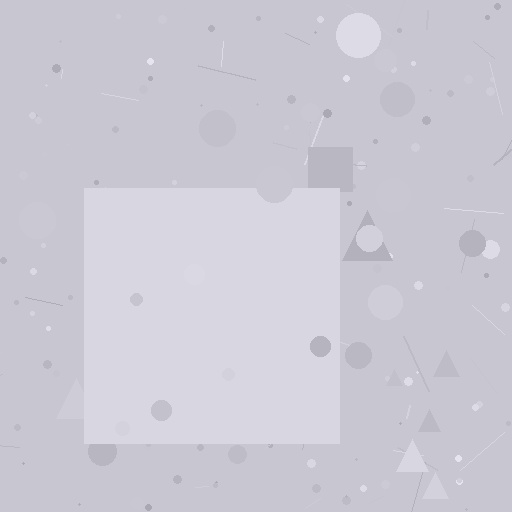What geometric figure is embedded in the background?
A square is embedded in the background.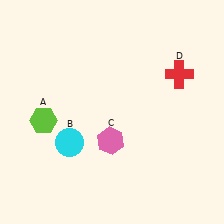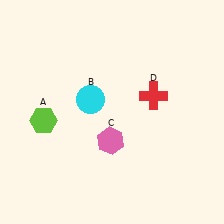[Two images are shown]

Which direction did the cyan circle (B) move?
The cyan circle (B) moved up.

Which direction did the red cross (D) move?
The red cross (D) moved left.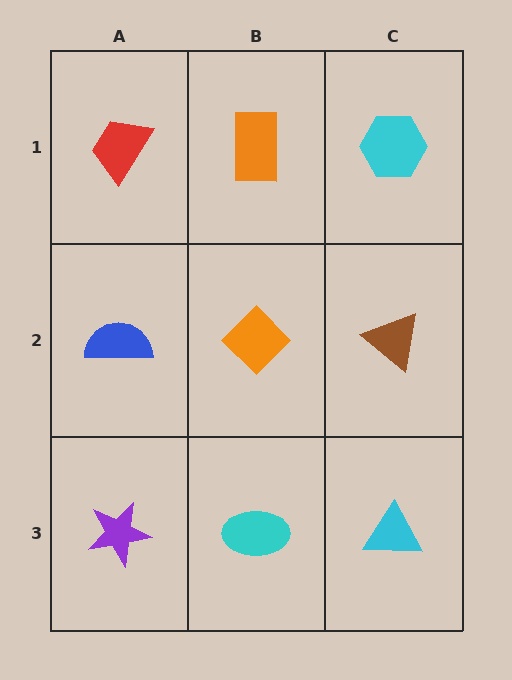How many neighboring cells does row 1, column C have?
2.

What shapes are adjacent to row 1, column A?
A blue semicircle (row 2, column A), an orange rectangle (row 1, column B).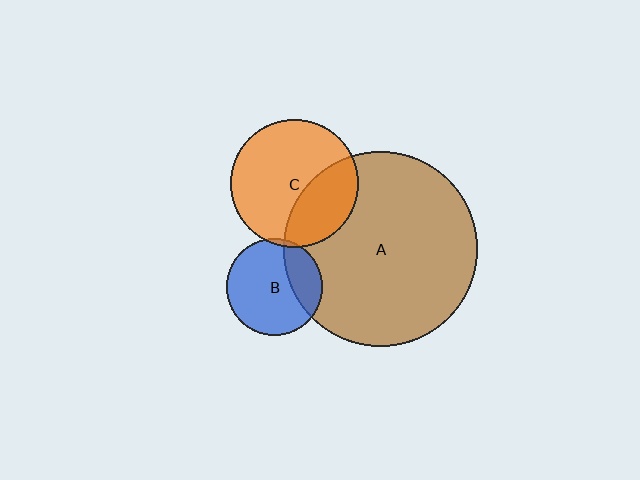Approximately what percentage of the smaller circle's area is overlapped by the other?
Approximately 5%.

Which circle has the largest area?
Circle A (brown).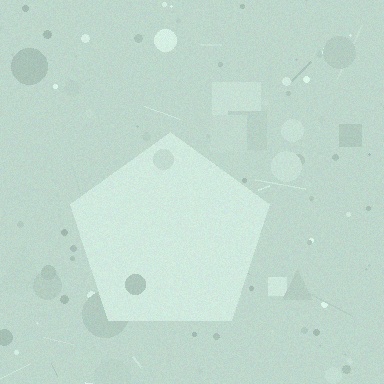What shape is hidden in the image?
A pentagon is hidden in the image.